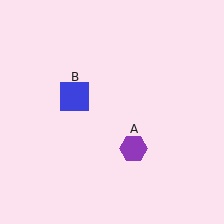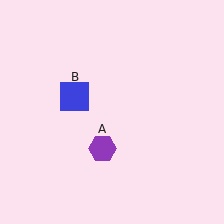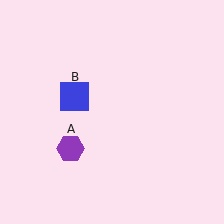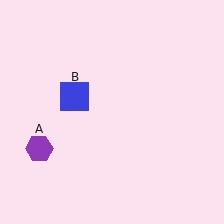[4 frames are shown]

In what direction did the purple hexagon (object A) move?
The purple hexagon (object A) moved left.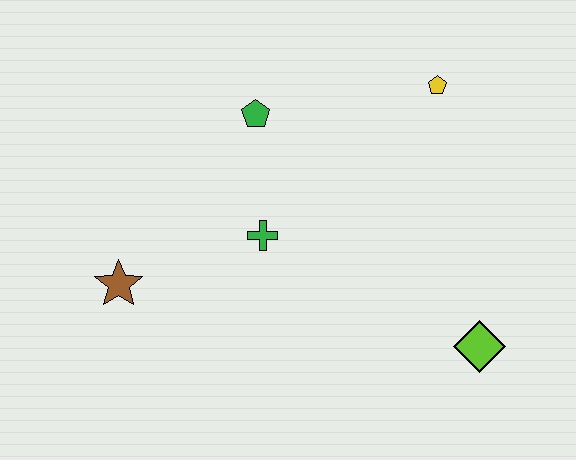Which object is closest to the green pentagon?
The green cross is closest to the green pentagon.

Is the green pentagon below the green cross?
No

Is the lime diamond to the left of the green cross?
No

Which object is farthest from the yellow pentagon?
The brown star is farthest from the yellow pentagon.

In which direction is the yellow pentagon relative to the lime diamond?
The yellow pentagon is above the lime diamond.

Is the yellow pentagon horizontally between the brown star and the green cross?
No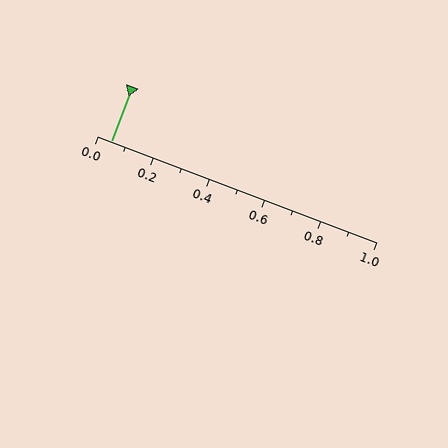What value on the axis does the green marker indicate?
The marker indicates approximately 0.05.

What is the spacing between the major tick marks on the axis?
The major ticks are spaced 0.2 apart.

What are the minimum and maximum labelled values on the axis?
The axis runs from 0.0 to 1.0.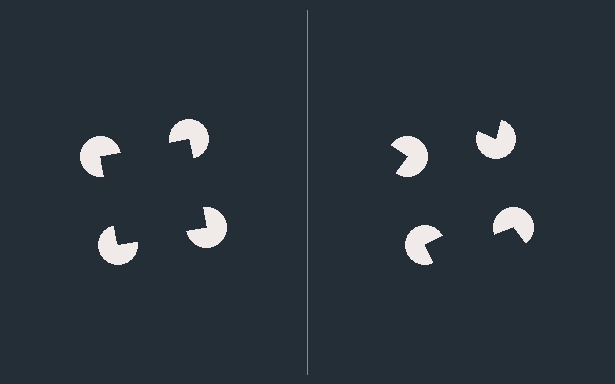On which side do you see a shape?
An illusory square appears on the left side. On the right side the wedge cuts are rotated, so no coherent shape forms.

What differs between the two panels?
The pac-man discs are positioned identically on both sides; only the wedge orientations differ. On the left they align to a square; on the right they are misaligned.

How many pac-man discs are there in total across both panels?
8 — 4 on each side.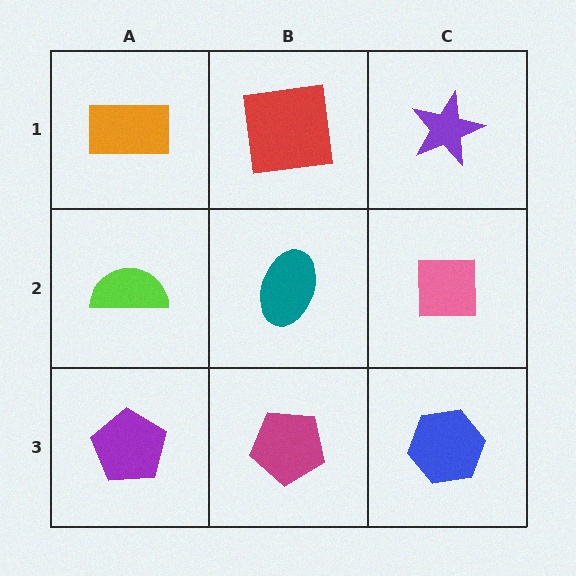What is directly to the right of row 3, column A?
A magenta pentagon.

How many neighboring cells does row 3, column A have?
2.